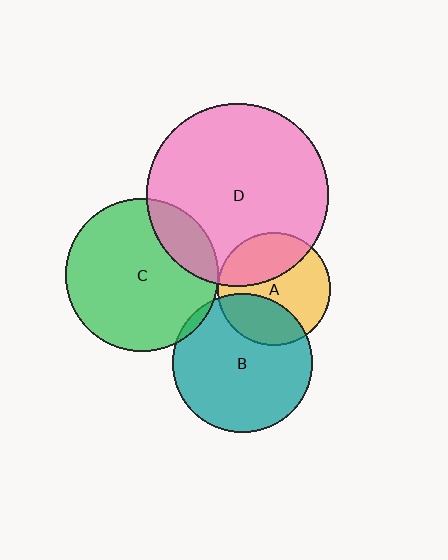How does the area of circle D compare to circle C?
Approximately 1.4 times.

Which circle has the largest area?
Circle D (pink).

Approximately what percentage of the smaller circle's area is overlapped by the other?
Approximately 20%.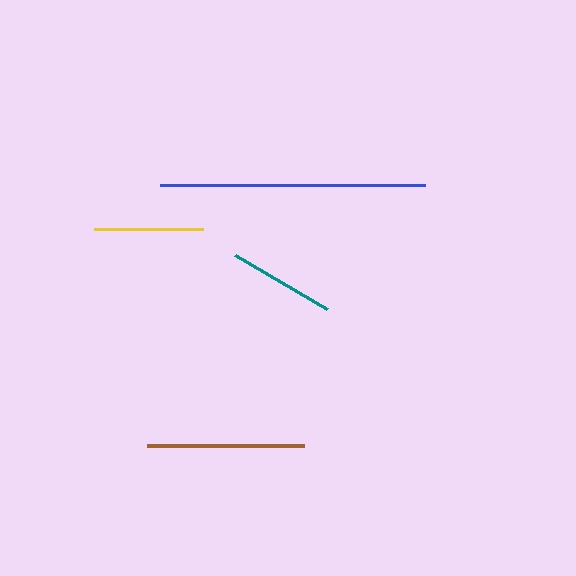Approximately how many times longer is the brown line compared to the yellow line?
The brown line is approximately 1.4 times the length of the yellow line.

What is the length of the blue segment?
The blue segment is approximately 265 pixels long.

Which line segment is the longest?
The blue line is the longest at approximately 265 pixels.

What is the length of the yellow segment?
The yellow segment is approximately 109 pixels long.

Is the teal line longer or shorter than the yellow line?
The yellow line is longer than the teal line.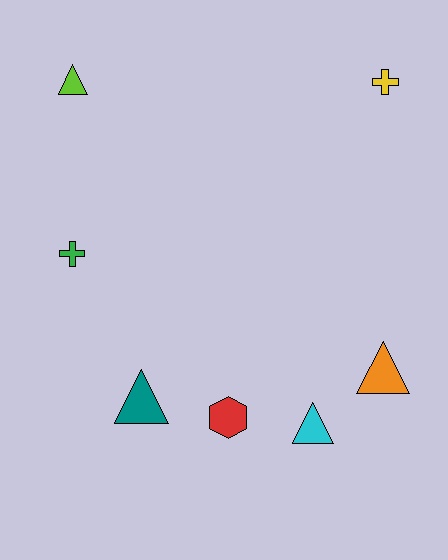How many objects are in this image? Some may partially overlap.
There are 7 objects.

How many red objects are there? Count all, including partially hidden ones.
There is 1 red object.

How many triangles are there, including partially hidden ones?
There are 4 triangles.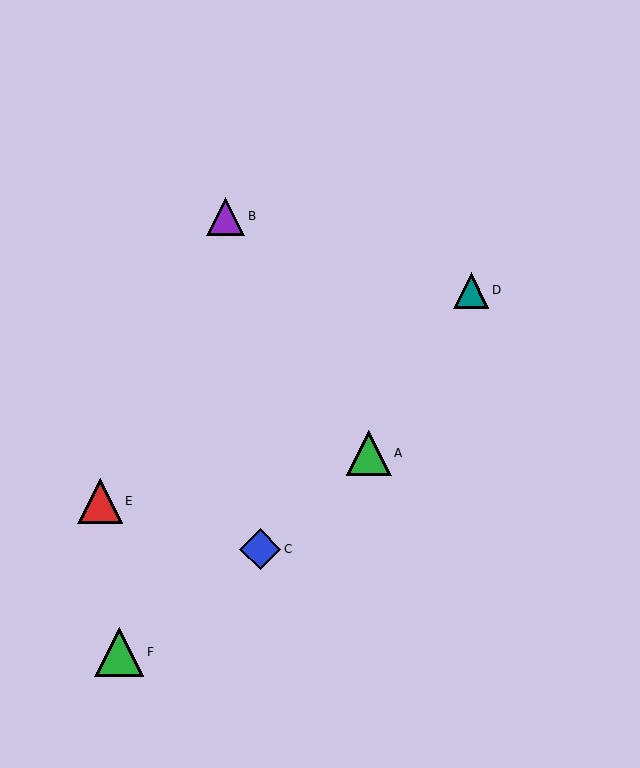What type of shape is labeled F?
Shape F is a green triangle.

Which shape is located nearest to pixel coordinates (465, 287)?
The teal triangle (labeled D) at (471, 290) is nearest to that location.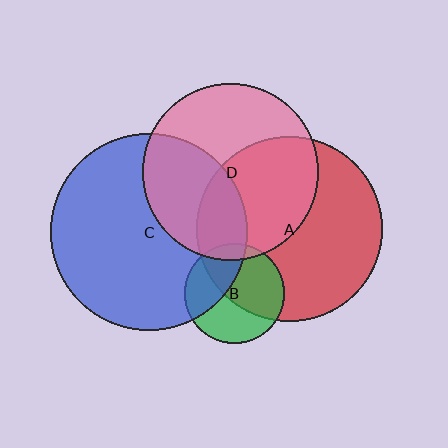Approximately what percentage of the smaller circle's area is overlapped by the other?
Approximately 35%.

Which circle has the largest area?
Circle C (blue).